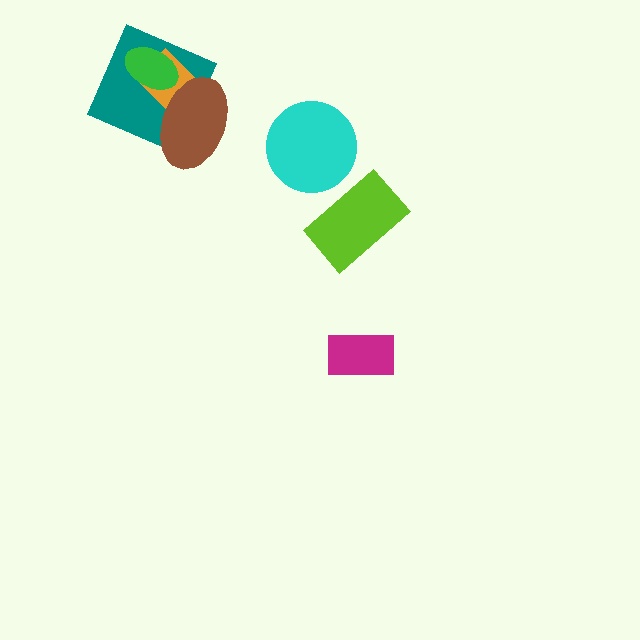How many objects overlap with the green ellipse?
2 objects overlap with the green ellipse.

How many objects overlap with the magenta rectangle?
0 objects overlap with the magenta rectangle.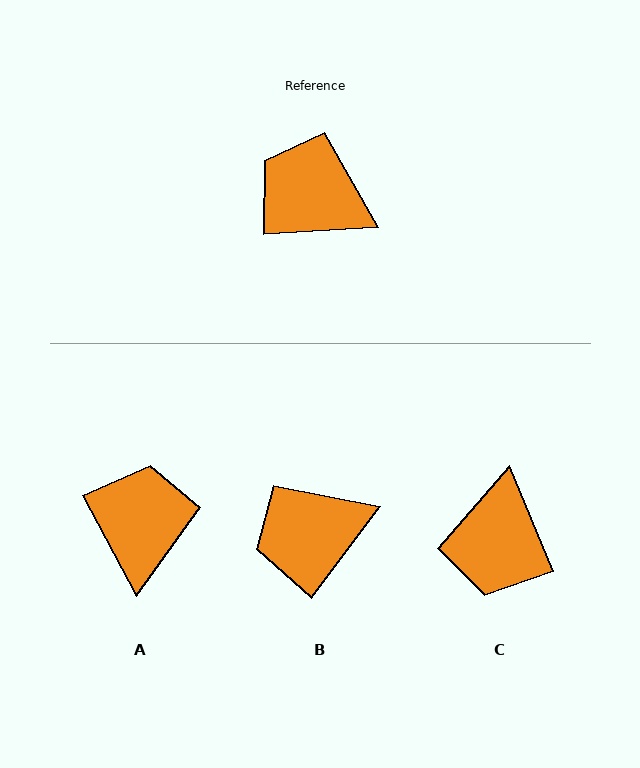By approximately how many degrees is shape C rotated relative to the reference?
Approximately 109 degrees counter-clockwise.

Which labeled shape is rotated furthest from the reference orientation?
C, about 109 degrees away.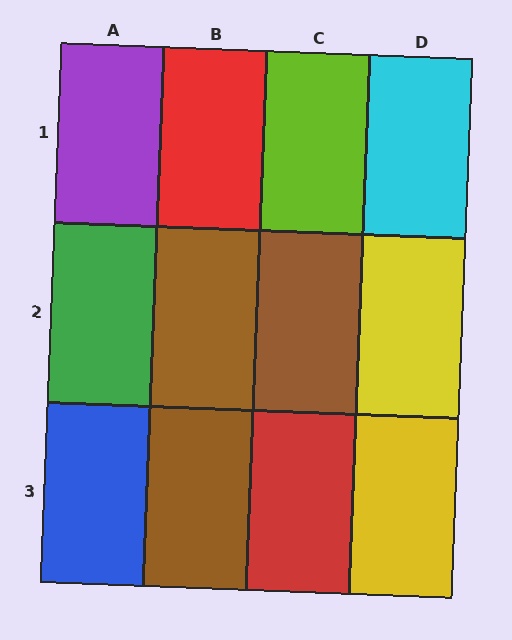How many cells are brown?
3 cells are brown.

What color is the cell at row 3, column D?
Yellow.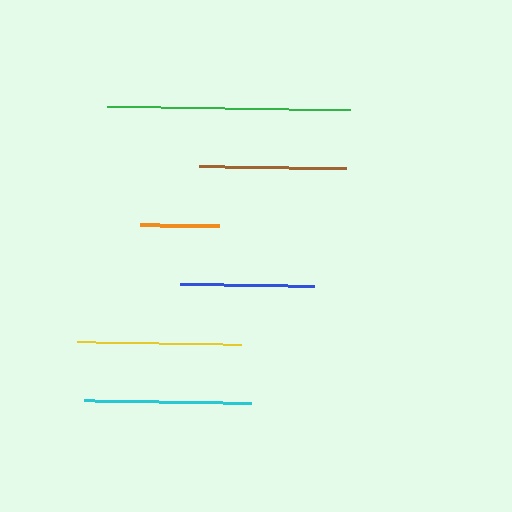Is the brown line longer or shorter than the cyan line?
The cyan line is longer than the brown line.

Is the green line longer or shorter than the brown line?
The green line is longer than the brown line.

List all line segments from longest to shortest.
From longest to shortest: green, cyan, yellow, brown, blue, orange.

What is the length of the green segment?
The green segment is approximately 243 pixels long.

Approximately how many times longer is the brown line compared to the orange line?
The brown line is approximately 1.9 times the length of the orange line.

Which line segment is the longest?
The green line is the longest at approximately 243 pixels.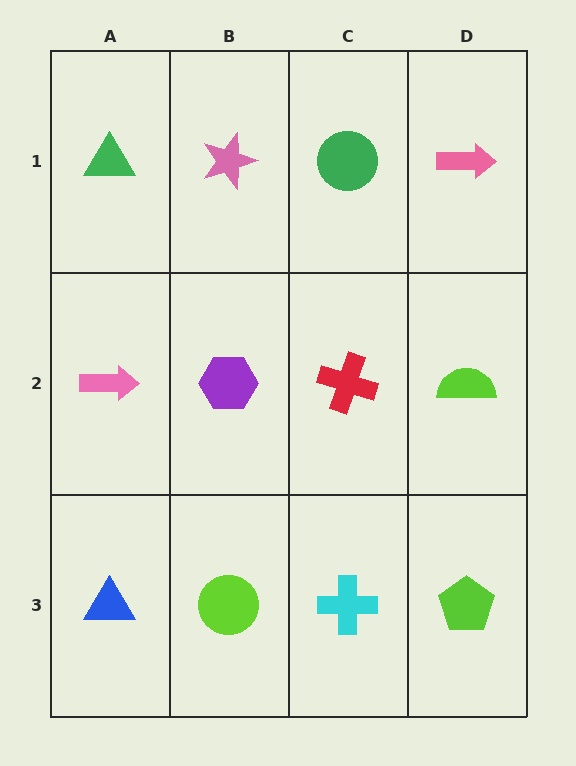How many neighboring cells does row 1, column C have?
3.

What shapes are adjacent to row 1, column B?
A purple hexagon (row 2, column B), a green triangle (row 1, column A), a green circle (row 1, column C).